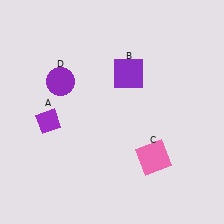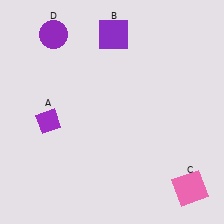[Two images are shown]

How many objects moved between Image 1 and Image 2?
3 objects moved between the two images.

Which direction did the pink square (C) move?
The pink square (C) moved right.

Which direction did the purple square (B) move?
The purple square (B) moved up.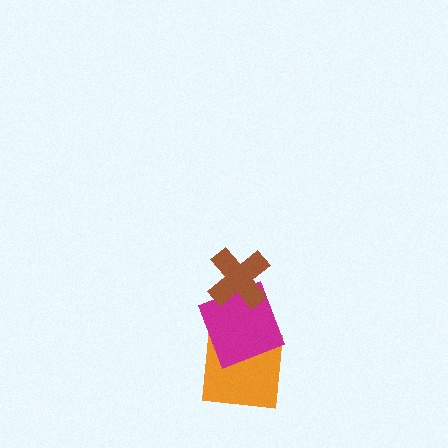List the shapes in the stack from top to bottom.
From top to bottom: the brown cross, the magenta square, the orange square.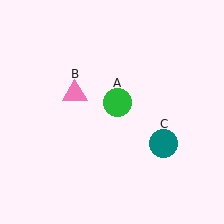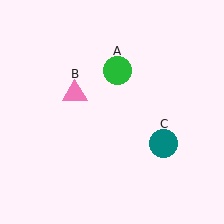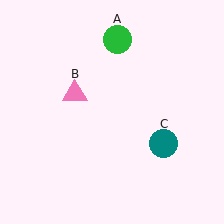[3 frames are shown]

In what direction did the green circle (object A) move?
The green circle (object A) moved up.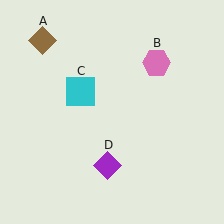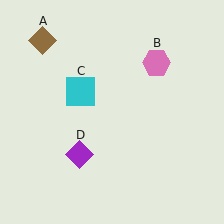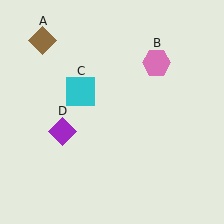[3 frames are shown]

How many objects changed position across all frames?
1 object changed position: purple diamond (object D).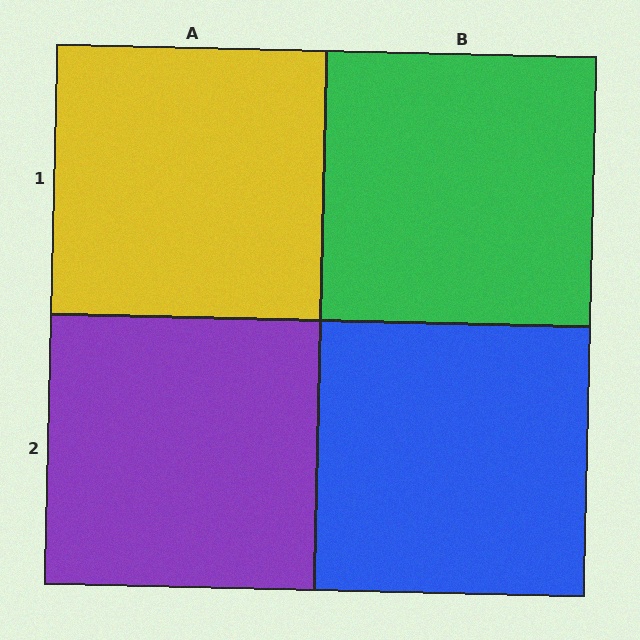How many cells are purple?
1 cell is purple.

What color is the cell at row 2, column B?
Blue.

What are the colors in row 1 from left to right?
Yellow, green.